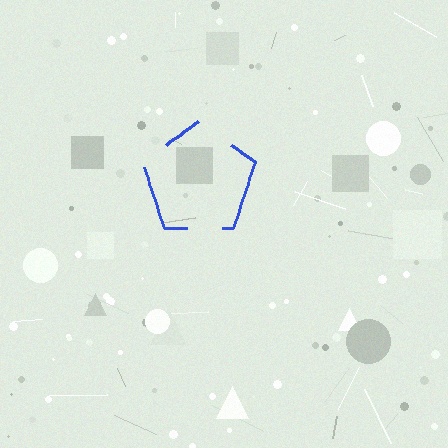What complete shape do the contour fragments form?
The contour fragments form a pentagon.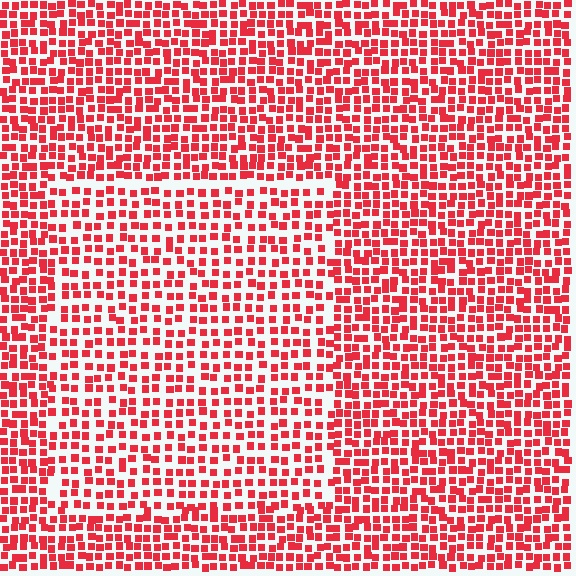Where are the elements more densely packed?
The elements are more densely packed outside the rectangle boundary.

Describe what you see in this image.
The image contains small red elements arranged at two different densities. A rectangle-shaped region is visible where the elements are less densely packed than the surrounding area.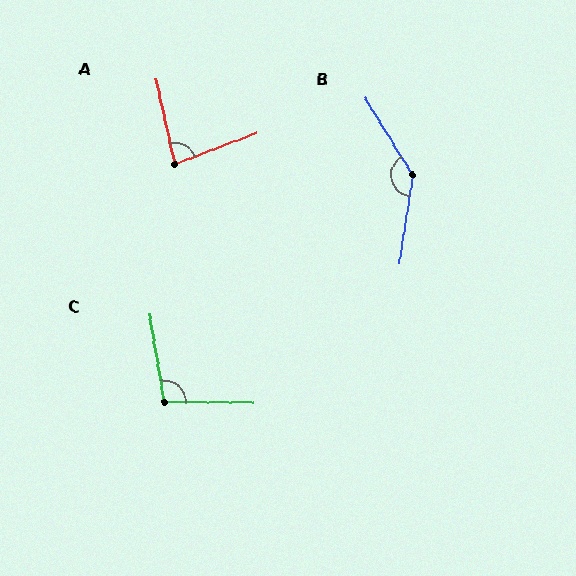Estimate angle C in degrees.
Approximately 99 degrees.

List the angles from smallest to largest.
A (82°), C (99°), B (140°).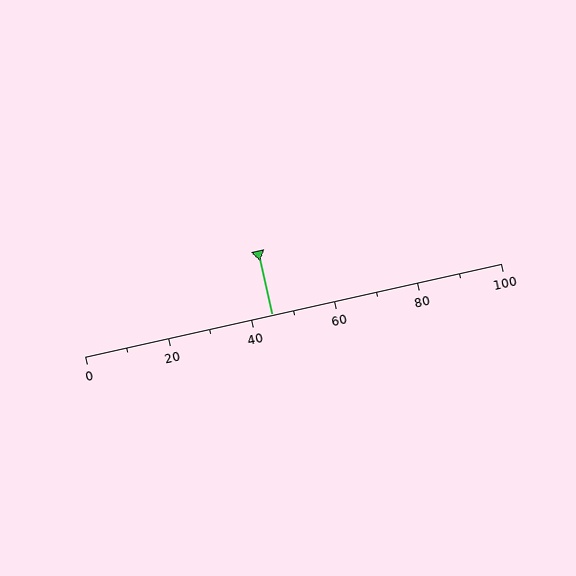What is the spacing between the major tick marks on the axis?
The major ticks are spaced 20 apart.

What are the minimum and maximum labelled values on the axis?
The axis runs from 0 to 100.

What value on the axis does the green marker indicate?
The marker indicates approximately 45.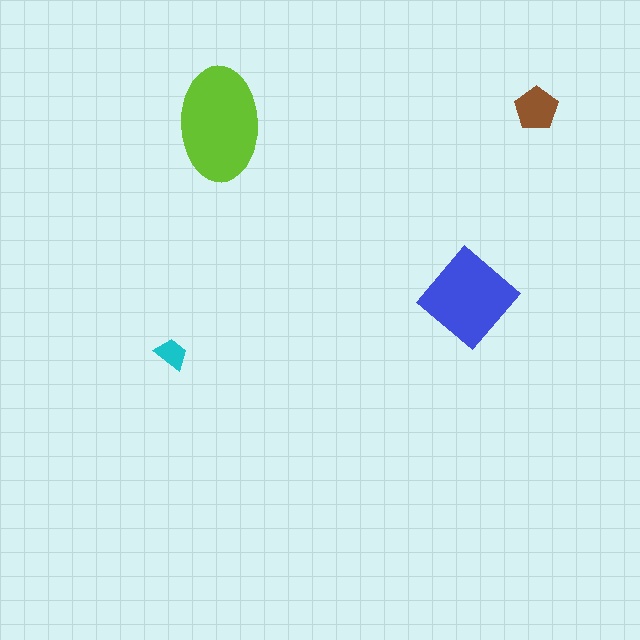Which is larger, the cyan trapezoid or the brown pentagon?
The brown pentagon.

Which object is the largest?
The lime ellipse.